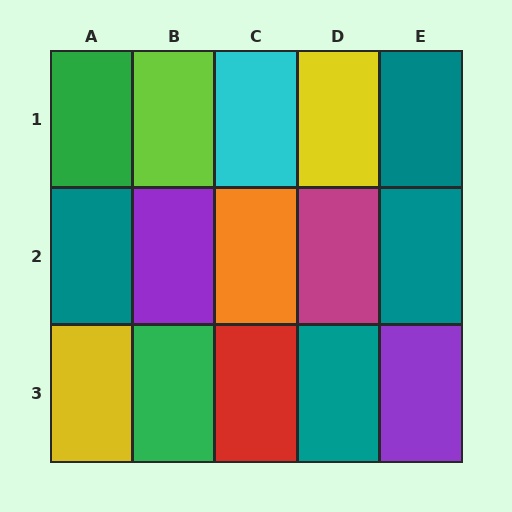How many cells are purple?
2 cells are purple.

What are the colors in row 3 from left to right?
Yellow, green, red, teal, purple.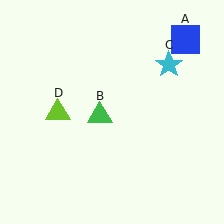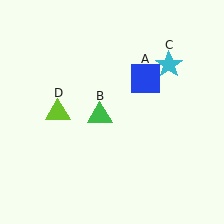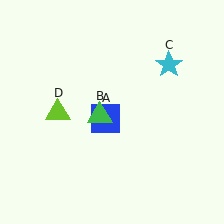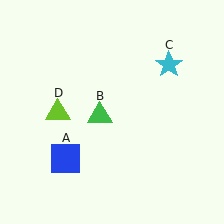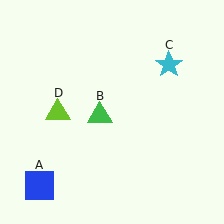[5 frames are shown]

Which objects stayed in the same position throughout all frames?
Green triangle (object B) and cyan star (object C) and lime triangle (object D) remained stationary.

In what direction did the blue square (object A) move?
The blue square (object A) moved down and to the left.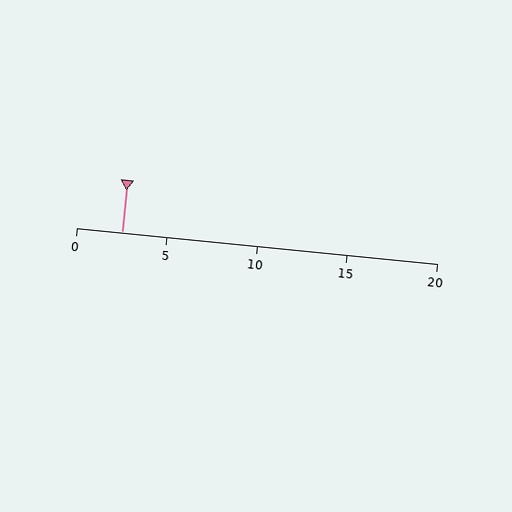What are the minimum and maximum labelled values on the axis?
The axis runs from 0 to 20.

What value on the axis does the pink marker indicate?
The marker indicates approximately 2.5.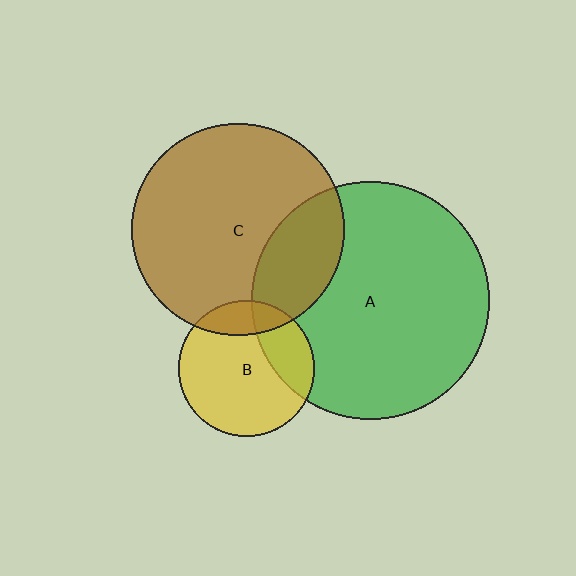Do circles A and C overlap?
Yes.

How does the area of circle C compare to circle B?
Approximately 2.4 times.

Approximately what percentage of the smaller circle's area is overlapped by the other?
Approximately 25%.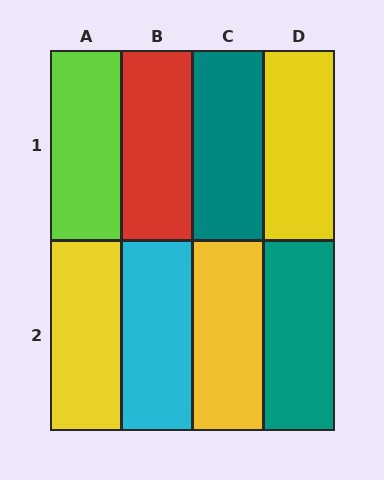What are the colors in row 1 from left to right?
Lime, red, teal, yellow.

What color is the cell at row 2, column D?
Teal.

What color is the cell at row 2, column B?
Cyan.